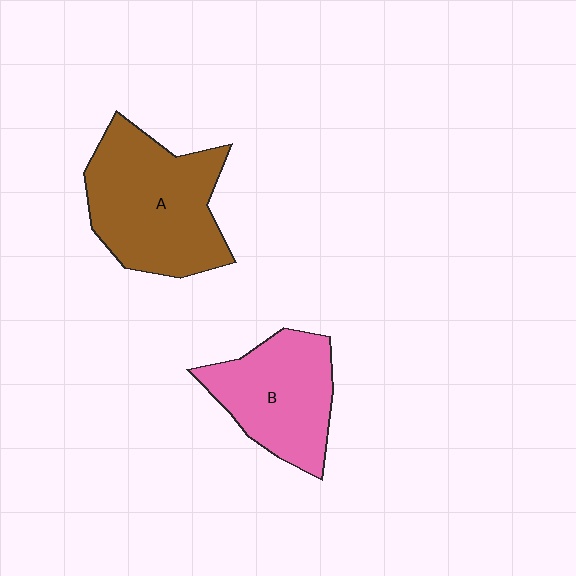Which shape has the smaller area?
Shape B (pink).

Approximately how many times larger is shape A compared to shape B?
Approximately 1.3 times.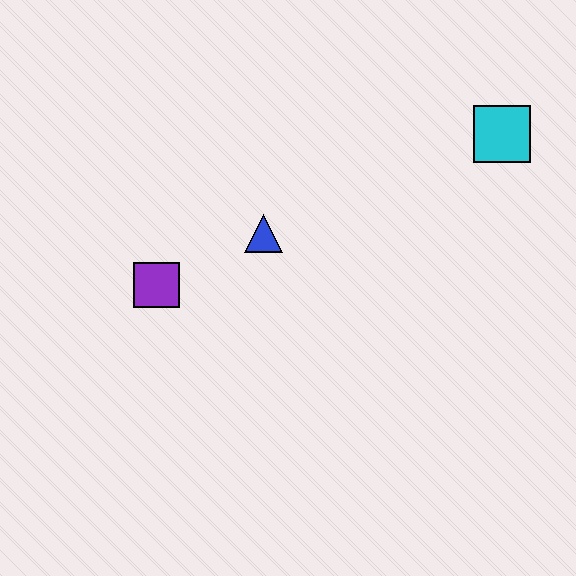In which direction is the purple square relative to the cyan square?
The purple square is to the left of the cyan square.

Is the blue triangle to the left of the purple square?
No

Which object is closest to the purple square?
The blue triangle is closest to the purple square.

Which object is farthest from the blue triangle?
The cyan square is farthest from the blue triangle.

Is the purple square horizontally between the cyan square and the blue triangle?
No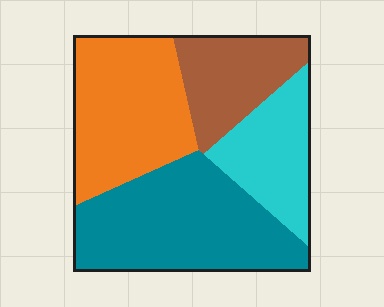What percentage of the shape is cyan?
Cyan takes up between a sixth and a third of the shape.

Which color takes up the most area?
Teal, at roughly 35%.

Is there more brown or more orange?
Orange.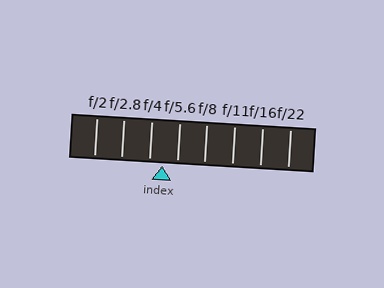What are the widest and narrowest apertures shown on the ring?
The widest aperture shown is f/2 and the narrowest is f/22.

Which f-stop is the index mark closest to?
The index mark is closest to f/4.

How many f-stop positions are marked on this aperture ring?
There are 8 f-stop positions marked.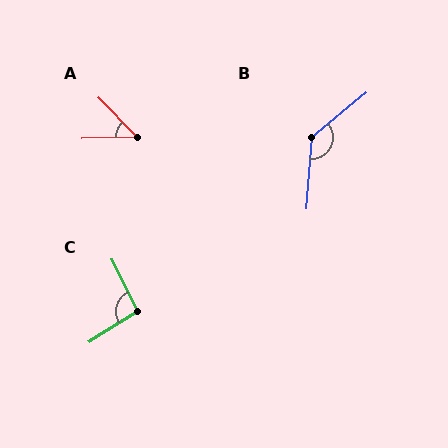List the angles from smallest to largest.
A (47°), C (97°), B (134°).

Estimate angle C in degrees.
Approximately 97 degrees.